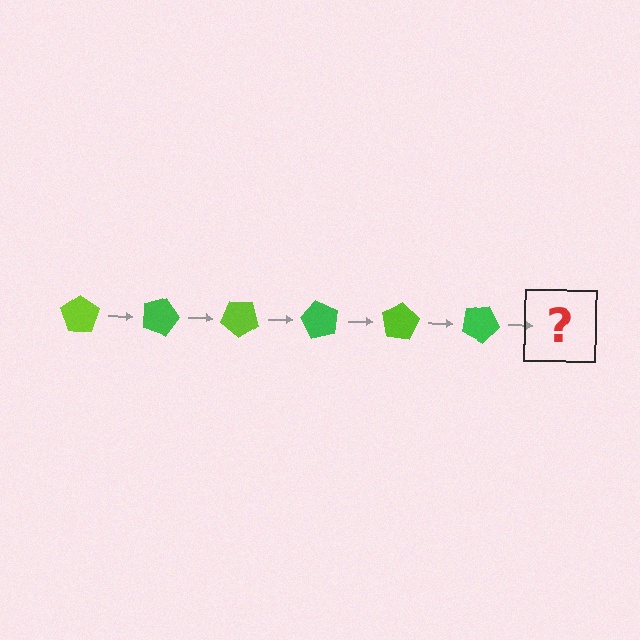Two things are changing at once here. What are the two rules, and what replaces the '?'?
The two rules are that it rotates 20 degrees each step and the color cycles through lime and green. The '?' should be a lime pentagon, rotated 120 degrees from the start.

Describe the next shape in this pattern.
It should be a lime pentagon, rotated 120 degrees from the start.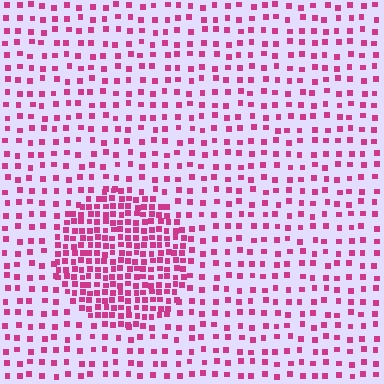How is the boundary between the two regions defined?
The boundary is defined by a change in element density (approximately 2.5x ratio). All elements are the same color, size, and shape.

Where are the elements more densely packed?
The elements are more densely packed inside the circle boundary.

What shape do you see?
I see a circle.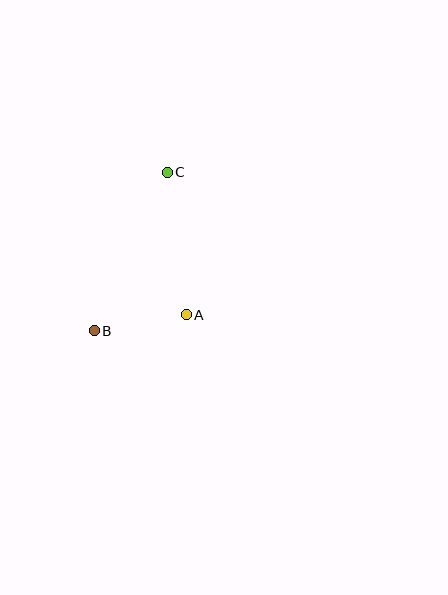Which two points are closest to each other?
Points A and B are closest to each other.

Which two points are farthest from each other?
Points B and C are farthest from each other.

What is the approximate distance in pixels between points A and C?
The distance between A and C is approximately 144 pixels.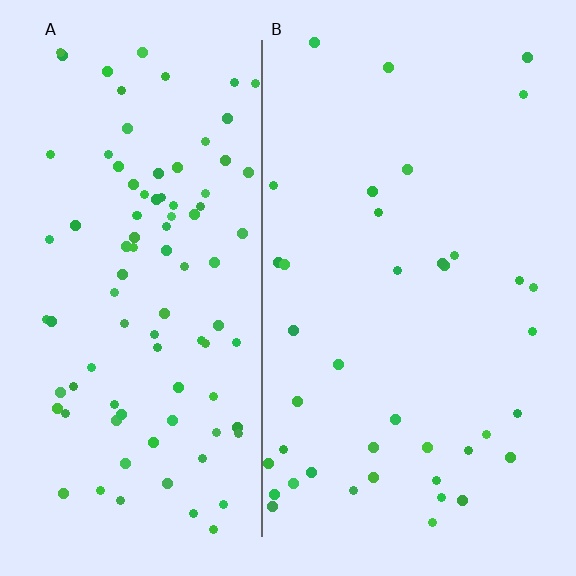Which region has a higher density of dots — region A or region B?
A (the left).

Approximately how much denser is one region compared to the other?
Approximately 2.4× — region A over region B.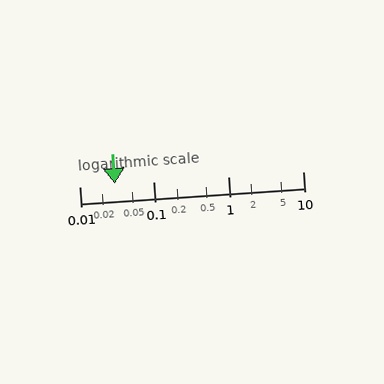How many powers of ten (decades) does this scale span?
The scale spans 3 decades, from 0.01 to 10.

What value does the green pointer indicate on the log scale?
The pointer indicates approximately 0.03.